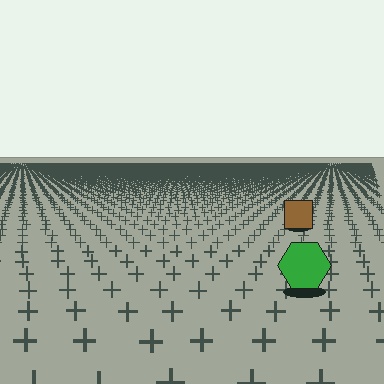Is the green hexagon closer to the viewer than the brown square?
Yes. The green hexagon is closer — you can tell from the texture gradient: the ground texture is coarser near it.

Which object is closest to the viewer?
The green hexagon is closest. The texture marks near it are larger and more spread out.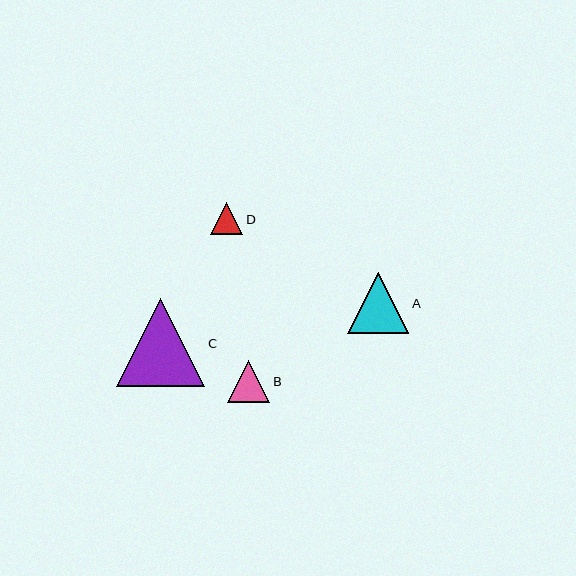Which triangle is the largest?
Triangle C is the largest with a size of approximately 88 pixels.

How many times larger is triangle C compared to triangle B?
Triangle C is approximately 2.1 times the size of triangle B.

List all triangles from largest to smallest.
From largest to smallest: C, A, B, D.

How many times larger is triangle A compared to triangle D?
Triangle A is approximately 1.9 times the size of triangle D.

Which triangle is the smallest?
Triangle D is the smallest with a size of approximately 32 pixels.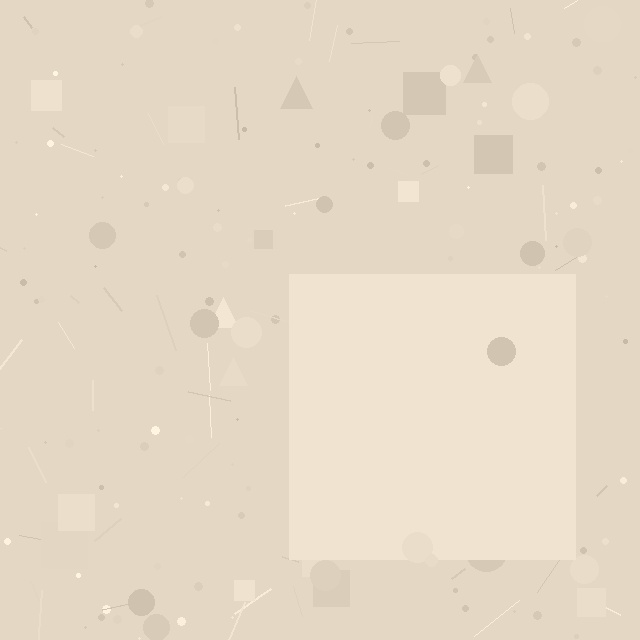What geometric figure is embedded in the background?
A square is embedded in the background.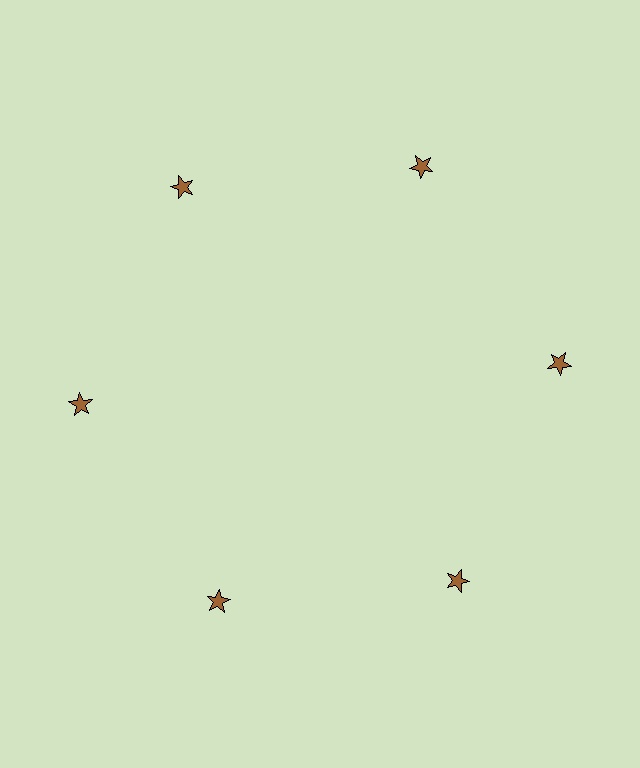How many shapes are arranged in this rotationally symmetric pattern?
There are 6 shapes, arranged in 6 groups of 1.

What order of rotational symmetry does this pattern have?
This pattern has 6-fold rotational symmetry.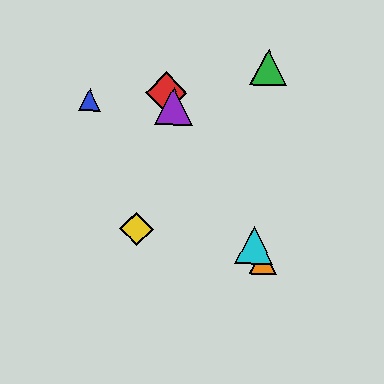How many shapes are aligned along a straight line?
4 shapes (the red diamond, the purple triangle, the orange triangle, the cyan triangle) are aligned along a straight line.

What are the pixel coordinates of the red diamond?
The red diamond is at (166, 92).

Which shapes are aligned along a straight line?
The red diamond, the purple triangle, the orange triangle, the cyan triangle are aligned along a straight line.